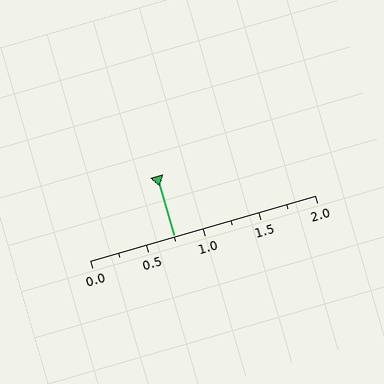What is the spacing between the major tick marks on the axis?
The major ticks are spaced 0.5 apart.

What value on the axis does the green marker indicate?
The marker indicates approximately 0.75.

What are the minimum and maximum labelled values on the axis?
The axis runs from 0.0 to 2.0.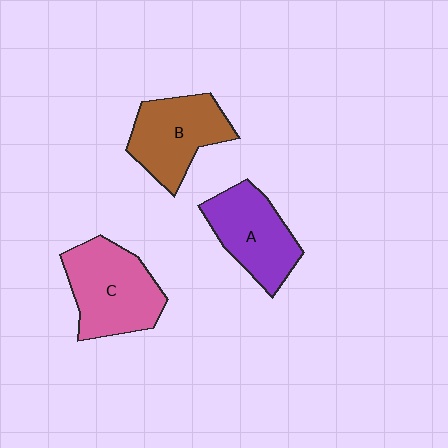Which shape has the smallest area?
Shape A (purple).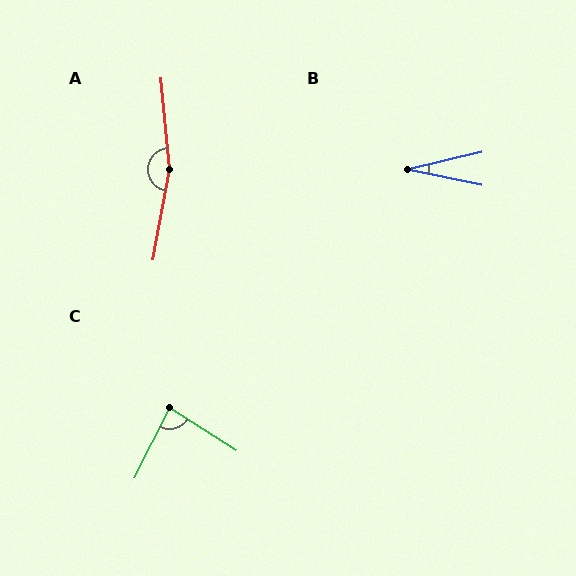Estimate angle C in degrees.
Approximately 84 degrees.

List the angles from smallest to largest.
B (25°), C (84°), A (165°).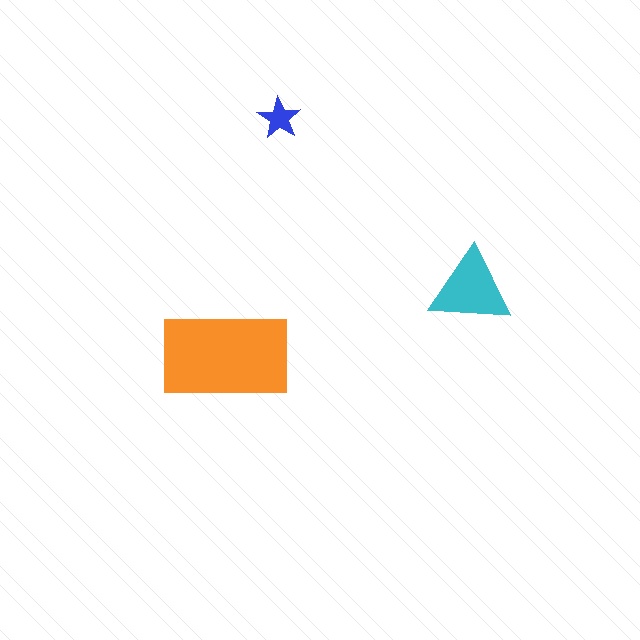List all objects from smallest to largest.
The blue star, the cyan triangle, the orange rectangle.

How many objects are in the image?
There are 3 objects in the image.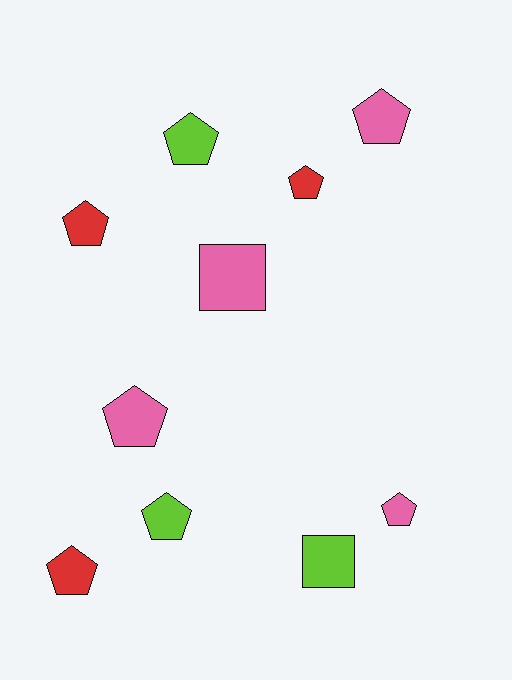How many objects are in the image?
There are 10 objects.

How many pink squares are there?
There is 1 pink square.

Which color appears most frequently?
Pink, with 4 objects.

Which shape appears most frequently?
Pentagon, with 8 objects.